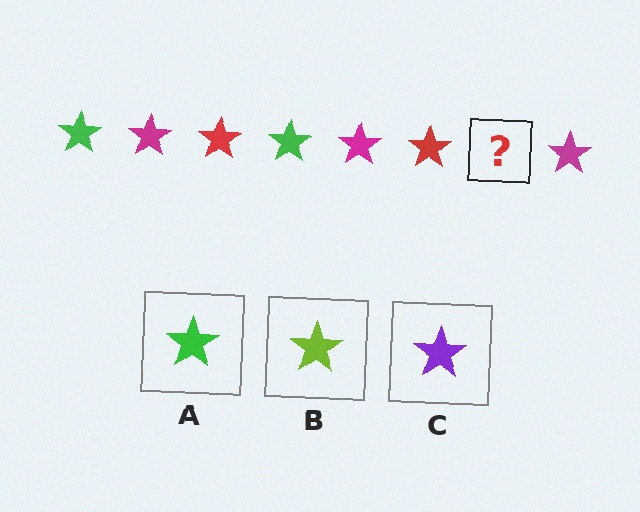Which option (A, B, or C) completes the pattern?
A.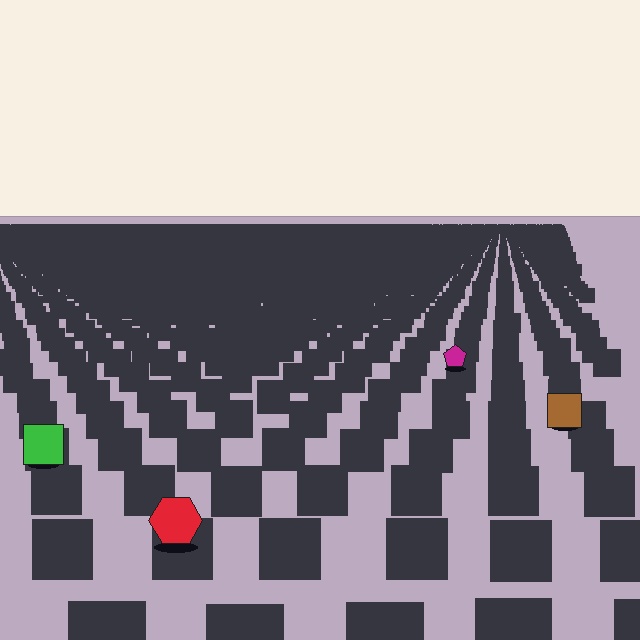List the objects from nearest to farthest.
From nearest to farthest: the red hexagon, the green square, the brown square, the magenta pentagon.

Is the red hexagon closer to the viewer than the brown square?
Yes. The red hexagon is closer — you can tell from the texture gradient: the ground texture is coarser near it.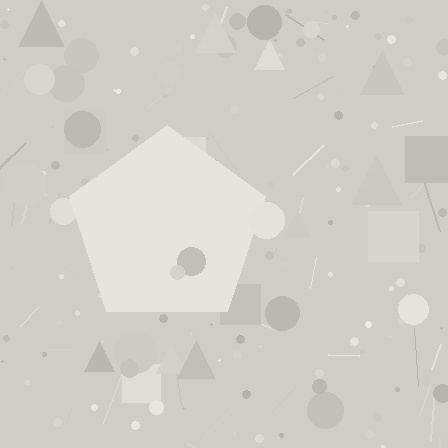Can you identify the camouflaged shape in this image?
The camouflaged shape is a pentagon.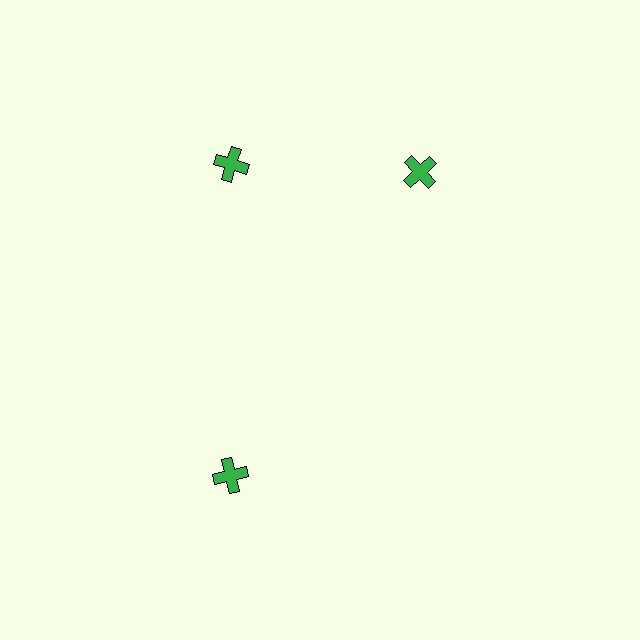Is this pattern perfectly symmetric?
No. The 3 green crosses are arranged in a ring, but one element near the 3 o'clock position is rotated out of alignment along the ring, breaking the 3-fold rotational symmetry.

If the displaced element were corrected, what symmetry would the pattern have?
It would have 3-fold rotational symmetry — the pattern would map onto itself every 120 degrees.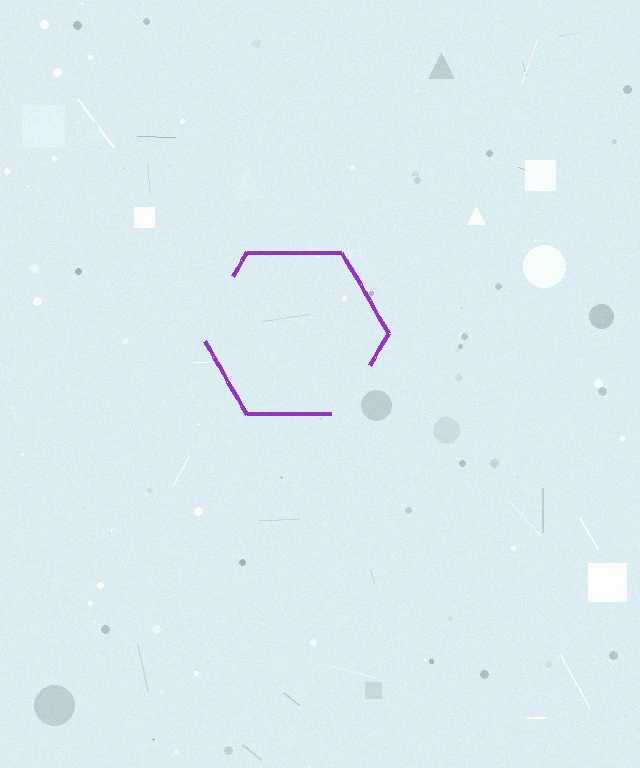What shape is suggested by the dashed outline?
The dashed outline suggests a hexagon.